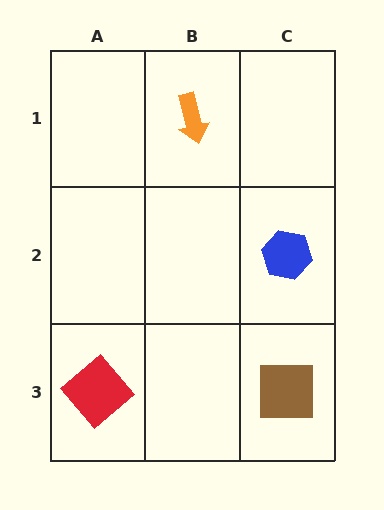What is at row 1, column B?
An orange arrow.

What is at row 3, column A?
A red diamond.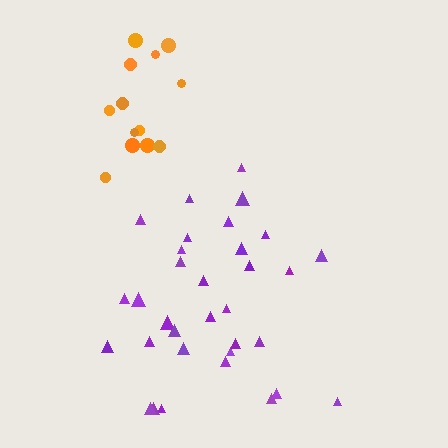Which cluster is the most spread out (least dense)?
Orange.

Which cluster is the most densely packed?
Purple.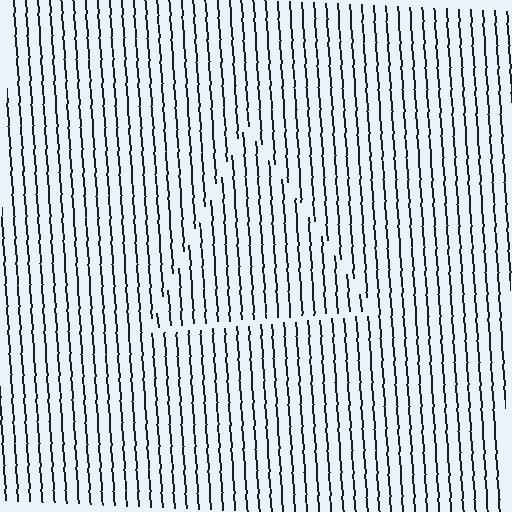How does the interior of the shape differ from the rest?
The interior of the shape contains the same grating, shifted by half a period — the contour is defined by the phase discontinuity where line-ends from the inner and outer gratings abut.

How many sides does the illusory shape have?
3 sides — the line-ends trace a triangle.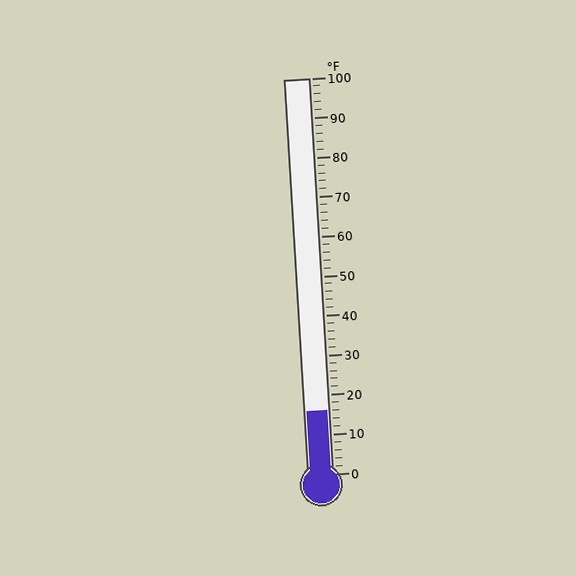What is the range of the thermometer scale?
The thermometer scale ranges from 0°F to 100°F.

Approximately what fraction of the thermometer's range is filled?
The thermometer is filled to approximately 15% of its range.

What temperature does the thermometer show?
The thermometer shows approximately 16°F.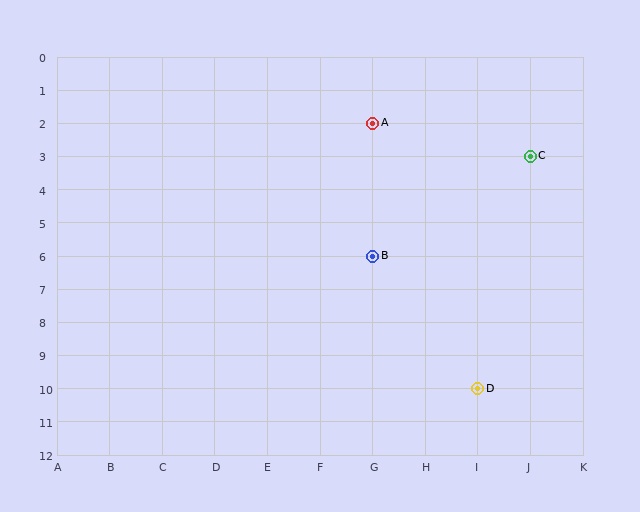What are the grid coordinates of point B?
Point B is at grid coordinates (G, 6).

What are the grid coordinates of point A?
Point A is at grid coordinates (G, 2).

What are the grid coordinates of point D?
Point D is at grid coordinates (I, 10).